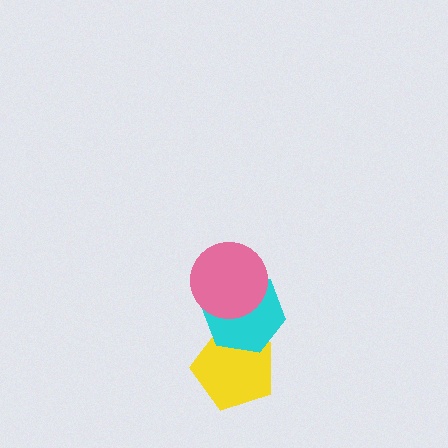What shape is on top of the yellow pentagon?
The cyan hexagon is on top of the yellow pentagon.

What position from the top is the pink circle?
The pink circle is 1st from the top.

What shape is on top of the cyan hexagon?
The pink circle is on top of the cyan hexagon.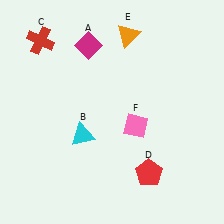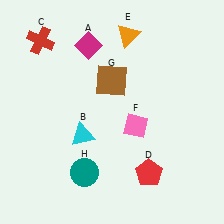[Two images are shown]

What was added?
A brown square (G), a teal circle (H) were added in Image 2.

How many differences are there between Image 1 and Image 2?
There are 2 differences between the two images.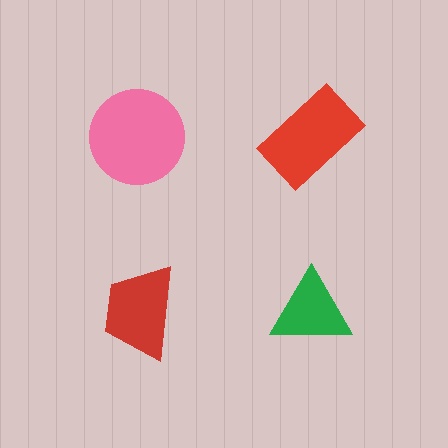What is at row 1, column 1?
A pink circle.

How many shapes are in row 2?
2 shapes.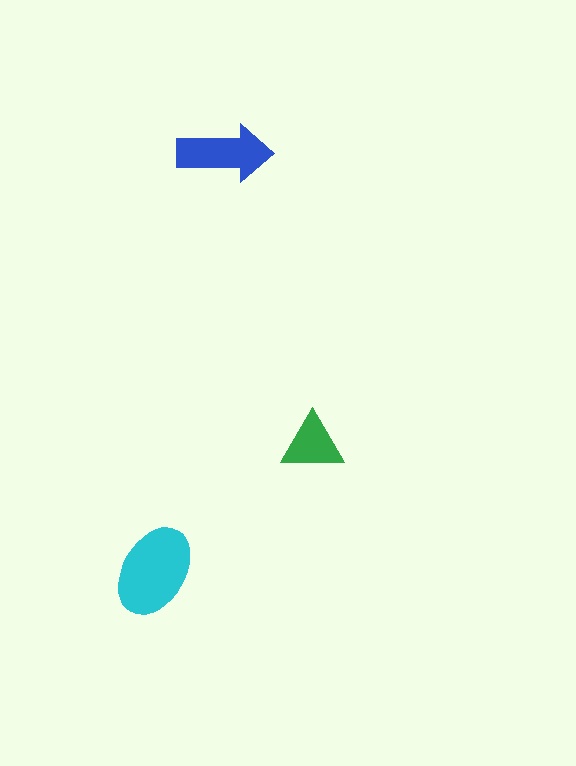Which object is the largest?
The cyan ellipse.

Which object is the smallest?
The green triangle.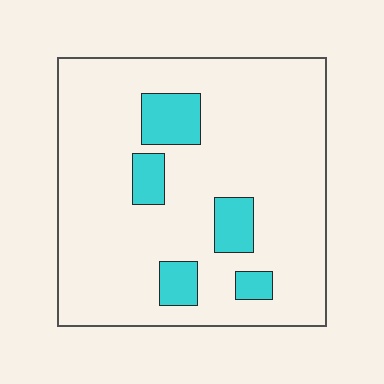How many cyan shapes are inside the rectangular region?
5.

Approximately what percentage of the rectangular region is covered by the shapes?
Approximately 15%.